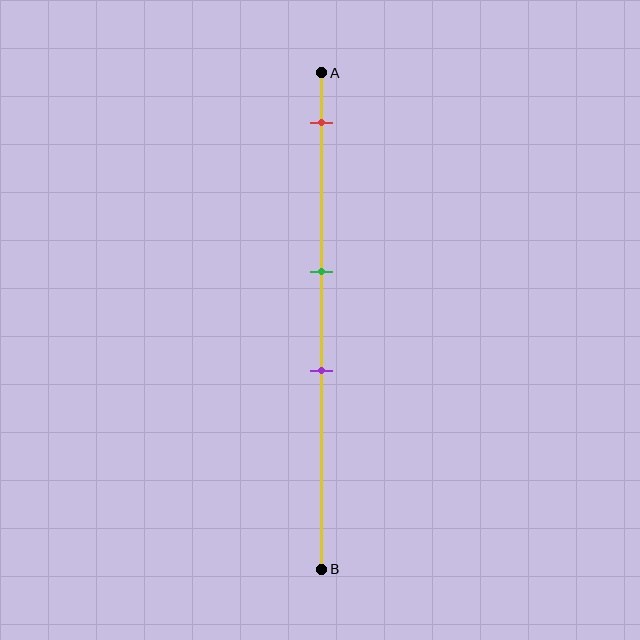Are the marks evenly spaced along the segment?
No, the marks are not evenly spaced.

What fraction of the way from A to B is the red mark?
The red mark is approximately 10% (0.1) of the way from A to B.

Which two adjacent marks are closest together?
The green and purple marks are the closest adjacent pair.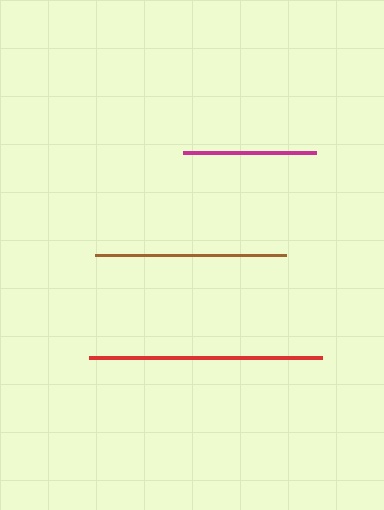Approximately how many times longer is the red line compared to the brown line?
The red line is approximately 1.2 times the length of the brown line.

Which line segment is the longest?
The red line is the longest at approximately 233 pixels.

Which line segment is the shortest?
The magenta line is the shortest at approximately 134 pixels.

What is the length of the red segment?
The red segment is approximately 233 pixels long.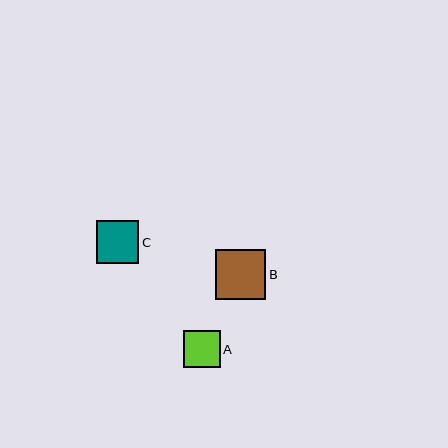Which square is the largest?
Square B is the largest with a size of approximately 50 pixels.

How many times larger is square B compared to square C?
Square B is approximately 1.2 times the size of square C.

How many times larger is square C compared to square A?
Square C is approximately 1.1 times the size of square A.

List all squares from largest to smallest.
From largest to smallest: B, C, A.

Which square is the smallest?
Square A is the smallest with a size of approximately 37 pixels.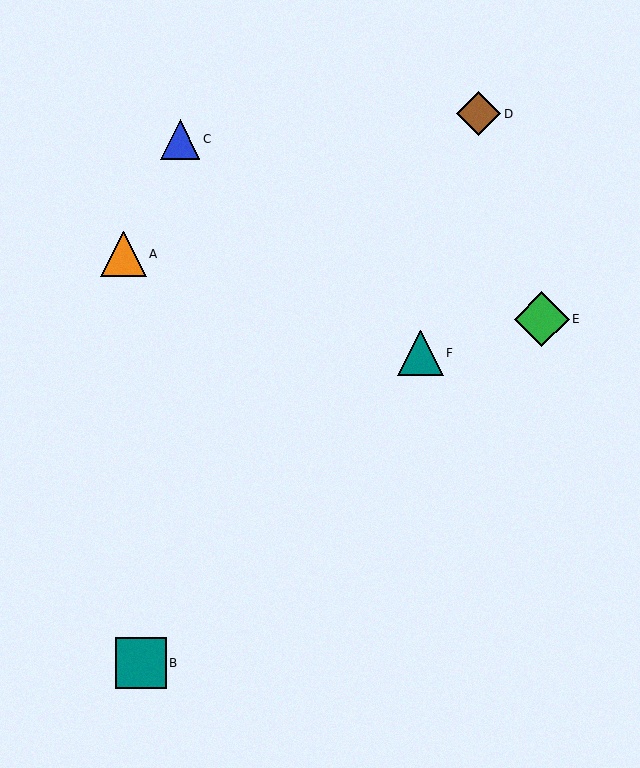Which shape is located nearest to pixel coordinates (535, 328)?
The green diamond (labeled E) at (542, 319) is nearest to that location.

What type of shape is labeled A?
Shape A is an orange triangle.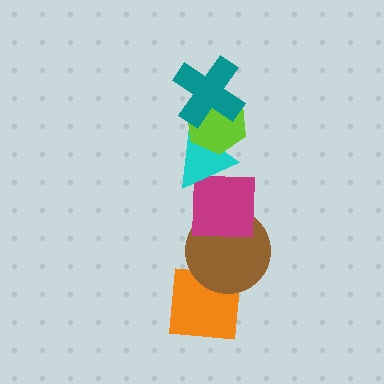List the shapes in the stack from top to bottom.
From top to bottom: the teal cross, the lime hexagon, the cyan triangle, the magenta square, the brown circle, the orange square.